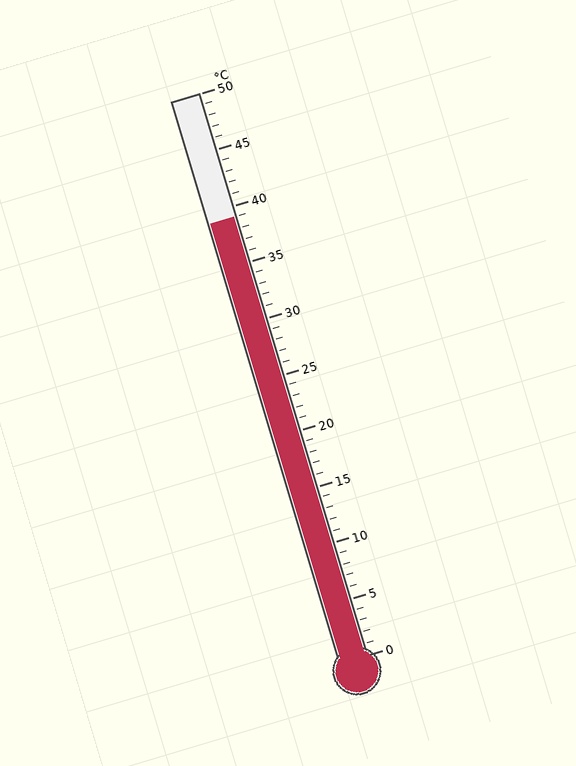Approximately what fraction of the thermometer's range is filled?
The thermometer is filled to approximately 80% of its range.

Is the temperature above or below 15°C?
The temperature is above 15°C.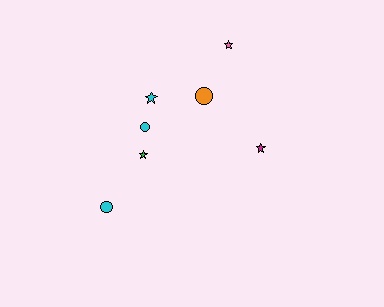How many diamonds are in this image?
There are no diamonds.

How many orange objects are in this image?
There is 1 orange object.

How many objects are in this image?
There are 7 objects.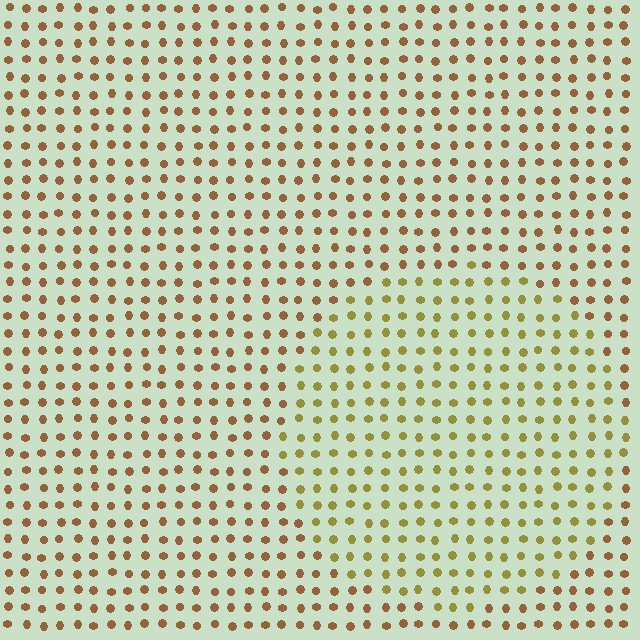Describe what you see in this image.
The image is filled with small brown elements in a uniform arrangement. A circle-shaped region is visible where the elements are tinted to a slightly different hue, forming a subtle color boundary.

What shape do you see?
I see a circle.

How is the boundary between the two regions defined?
The boundary is defined purely by a slight shift in hue (about 32 degrees). Spacing, size, and orientation are identical on both sides.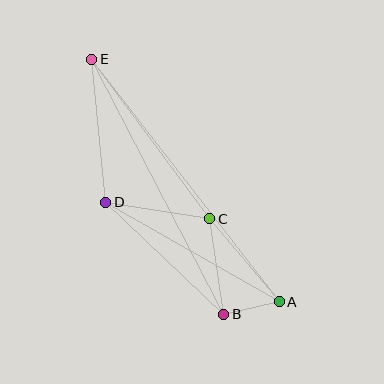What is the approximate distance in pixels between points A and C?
The distance between A and C is approximately 108 pixels.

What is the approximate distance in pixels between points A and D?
The distance between A and D is approximately 200 pixels.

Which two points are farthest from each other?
Points A and E are farthest from each other.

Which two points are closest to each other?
Points A and B are closest to each other.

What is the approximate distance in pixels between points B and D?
The distance between B and D is approximately 162 pixels.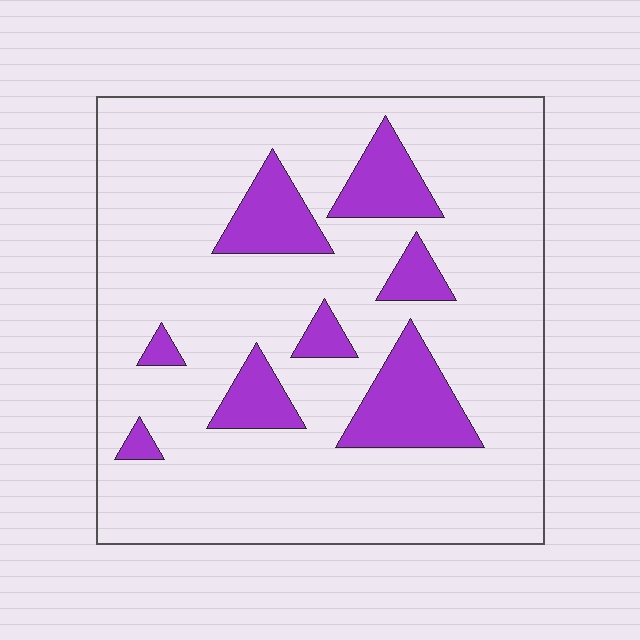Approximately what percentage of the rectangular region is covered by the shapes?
Approximately 15%.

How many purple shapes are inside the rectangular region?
8.